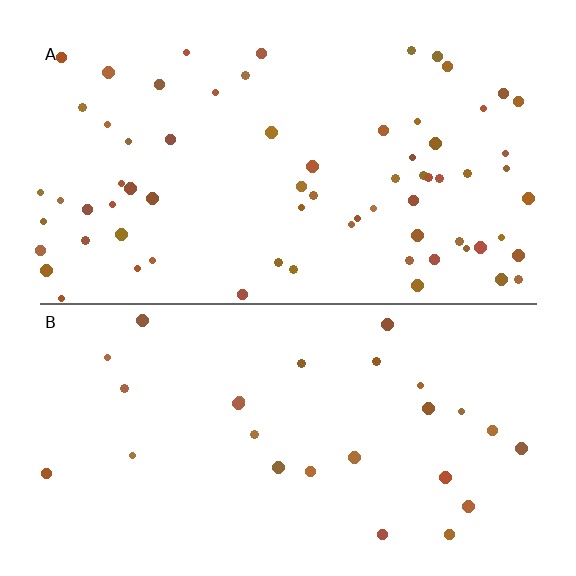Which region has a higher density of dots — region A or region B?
A (the top).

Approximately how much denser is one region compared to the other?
Approximately 2.6× — region A over region B.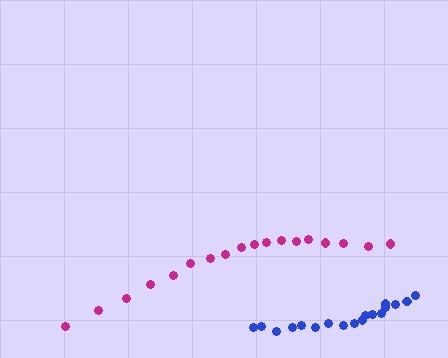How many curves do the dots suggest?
There are 2 distinct paths.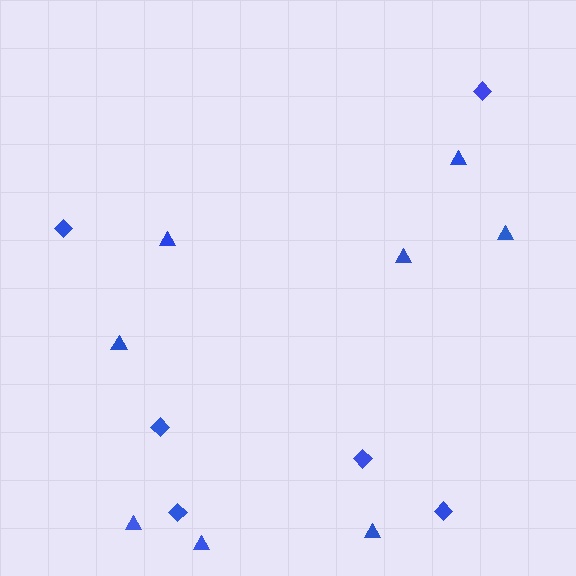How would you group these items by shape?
There are 2 groups: one group of triangles (8) and one group of diamonds (6).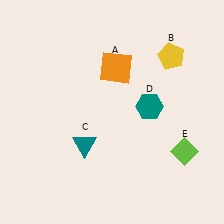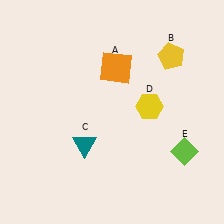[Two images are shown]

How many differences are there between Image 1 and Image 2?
There is 1 difference between the two images.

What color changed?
The hexagon (D) changed from teal in Image 1 to yellow in Image 2.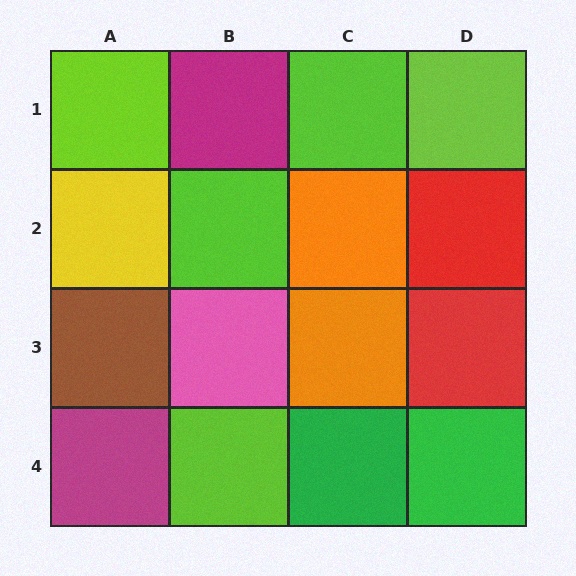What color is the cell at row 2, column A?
Yellow.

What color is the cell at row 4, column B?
Lime.